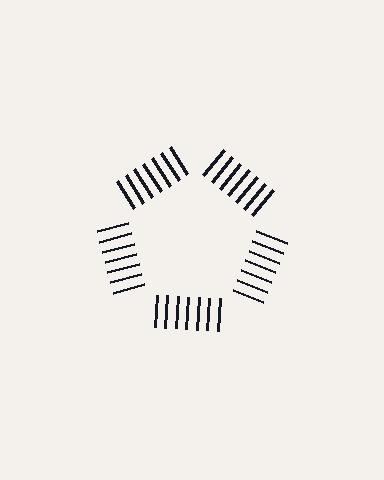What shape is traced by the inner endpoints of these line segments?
An illusory pentagon — the line segments terminate on its edges but no continuous stroke is drawn.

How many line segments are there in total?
35 — 7 along each of the 5 edges.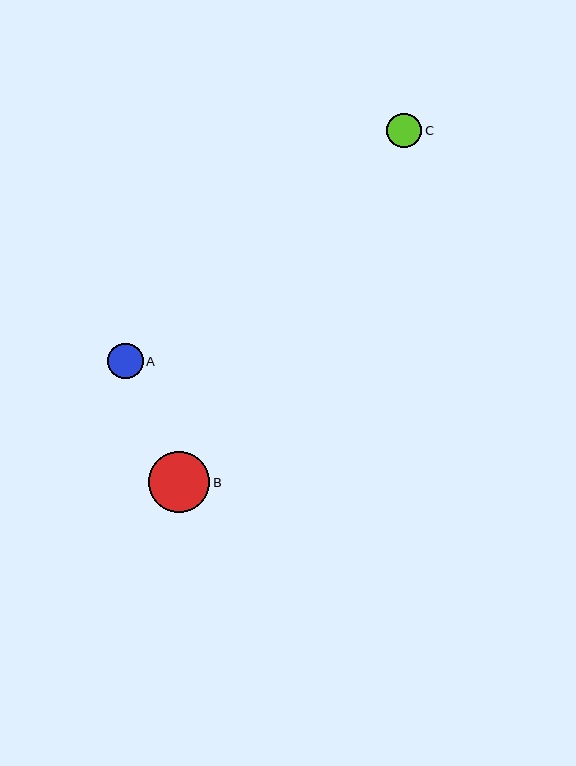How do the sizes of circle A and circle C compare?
Circle A and circle C are approximately the same size.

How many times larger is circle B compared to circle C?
Circle B is approximately 1.8 times the size of circle C.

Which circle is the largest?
Circle B is the largest with a size of approximately 62 pixels.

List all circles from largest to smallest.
From largest to smallest: B, A, C.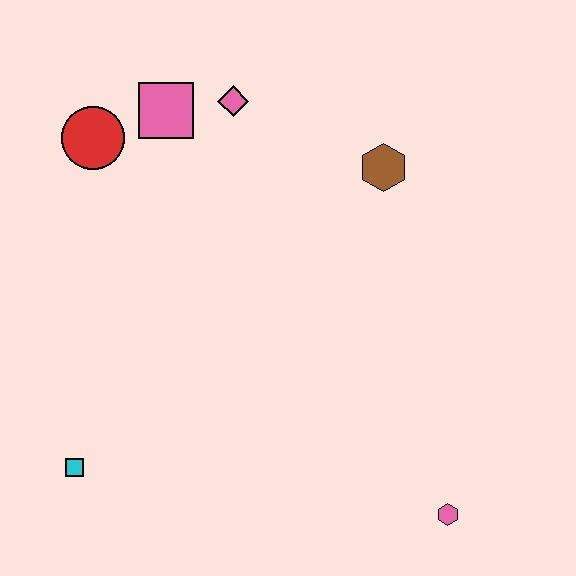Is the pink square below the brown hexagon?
No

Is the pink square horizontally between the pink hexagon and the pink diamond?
No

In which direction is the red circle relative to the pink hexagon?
The red circle is above the pink hexagon.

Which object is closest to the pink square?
The pink diamond is closest to the pink square.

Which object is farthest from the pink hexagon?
The red circle is farthest from the pink hexagon.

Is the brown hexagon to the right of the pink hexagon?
No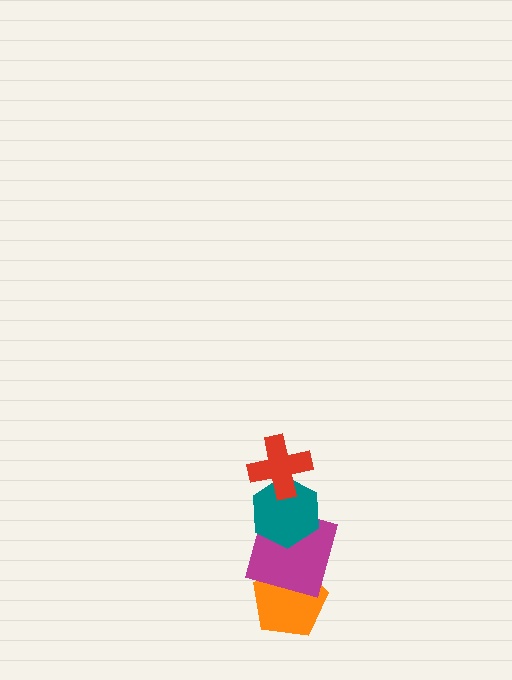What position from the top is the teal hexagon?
The teal hexagon is 2nd from the top.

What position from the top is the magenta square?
The magenta square is 3rd from the top.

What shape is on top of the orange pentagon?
The magenta square is on top of the orange pentagon.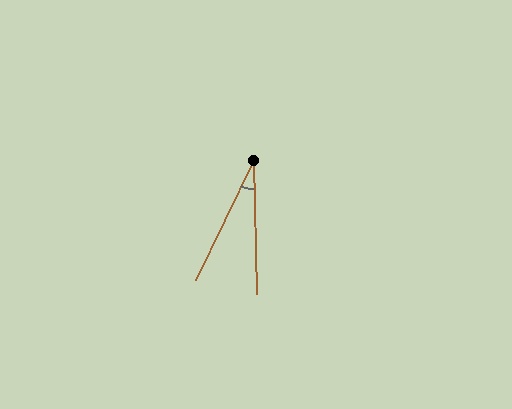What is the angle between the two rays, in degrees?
Approximately 27 degrees.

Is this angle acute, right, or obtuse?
It is acute.